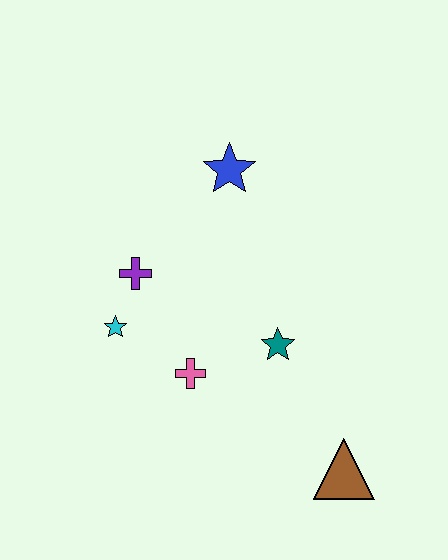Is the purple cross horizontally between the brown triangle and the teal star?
No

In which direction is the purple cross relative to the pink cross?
The purple cross is above the pink cross.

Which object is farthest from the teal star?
The blue star is farthest from the teal star.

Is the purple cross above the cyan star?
Yes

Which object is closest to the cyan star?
The purple cross is closest to the cyan star.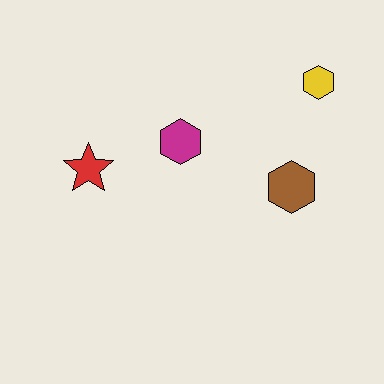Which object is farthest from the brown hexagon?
The red star is farthest from the brown hexagon.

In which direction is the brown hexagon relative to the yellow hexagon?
The brown hexagon is below the yellow hexagon.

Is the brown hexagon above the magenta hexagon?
No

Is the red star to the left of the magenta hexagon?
Yes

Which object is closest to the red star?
The magenta hexagon is closest to the red star.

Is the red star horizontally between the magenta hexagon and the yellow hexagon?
No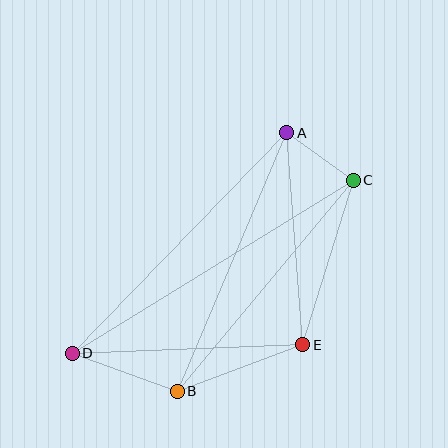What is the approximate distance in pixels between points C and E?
The distance between C and E is approximately 172 pixels.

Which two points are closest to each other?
Points A and C are closest to each other.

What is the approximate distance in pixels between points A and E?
The distance between A and E is approximately 213 pixels.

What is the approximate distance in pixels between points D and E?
The distance between D and E is approximately 231 pixels.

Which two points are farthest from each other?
Points C and D are farthest from each other.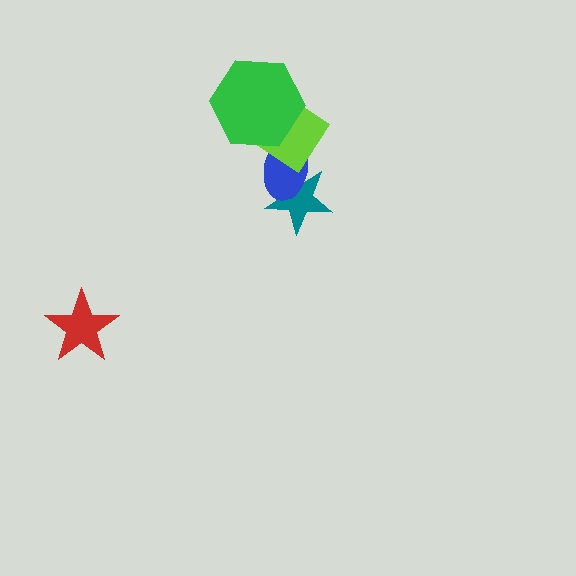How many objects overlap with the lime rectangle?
2 objects overlap with the lime rectangle.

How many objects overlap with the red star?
0 objects overlap with the red star.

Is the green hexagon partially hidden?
No, no other shape covers it.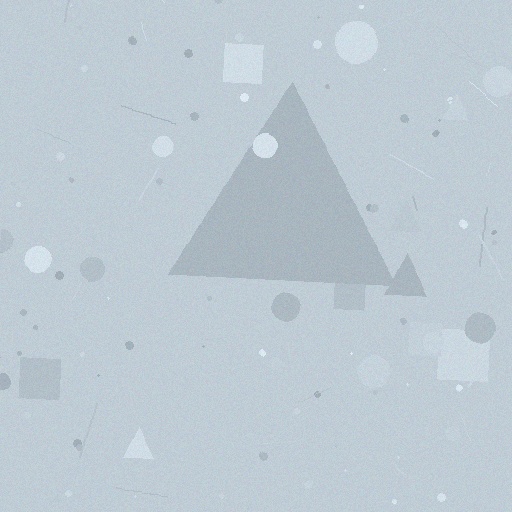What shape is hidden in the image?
A triangle is hidden in the image.